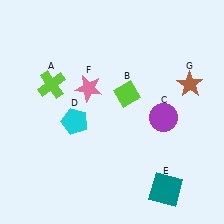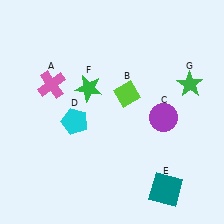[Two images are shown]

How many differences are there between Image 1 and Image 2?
There are 3 differences between the two images.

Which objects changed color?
A changed from lime to pink. F changed from pink to green. G changed from brown to green.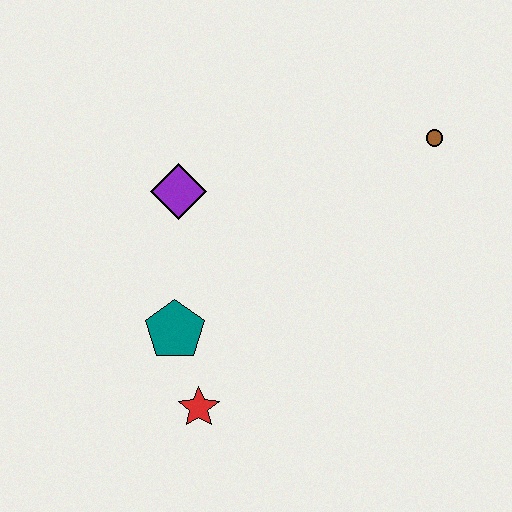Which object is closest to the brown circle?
The purple diamond is closest to the brown circle.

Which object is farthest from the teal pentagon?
The brown circle is farthest from the teal pentagon.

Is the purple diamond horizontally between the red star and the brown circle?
No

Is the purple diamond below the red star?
No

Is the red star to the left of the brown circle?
Yes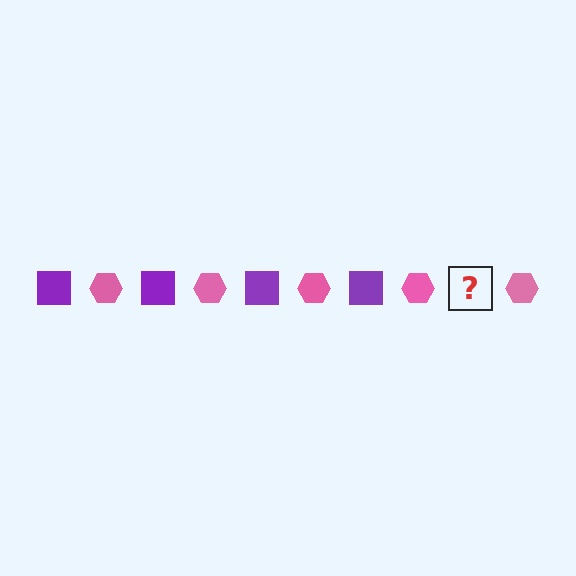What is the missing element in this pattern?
The missing element is a purple square.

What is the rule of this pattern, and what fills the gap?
The rule is that the pattern alternates between purple square and pink hexagon. The gap should be filled with a purple square.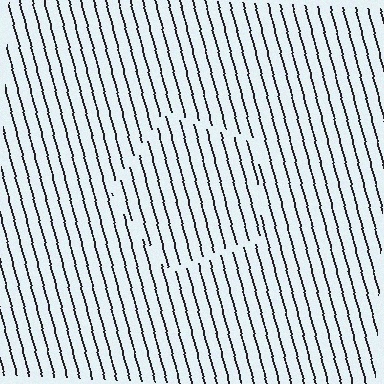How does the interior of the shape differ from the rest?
The interior of the shape contains the same grating, shifted by half a period — the contour is defined by the phase discontinuity where line-ends from the inner and outer gratings abut.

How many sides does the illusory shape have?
5 sides — the line-ends trace a pentagon.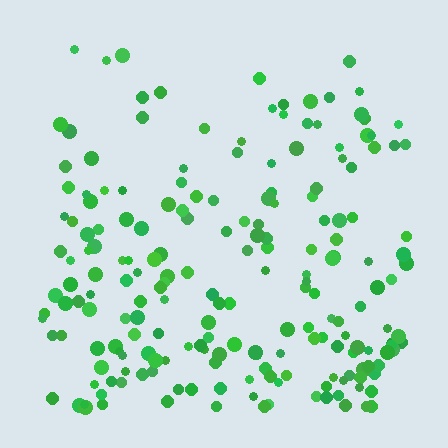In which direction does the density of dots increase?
From top to bottom, with the bottom side densest.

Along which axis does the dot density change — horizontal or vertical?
Vertical.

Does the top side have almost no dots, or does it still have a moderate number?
Still a moderate number, just noticeably fewer than the bottom.